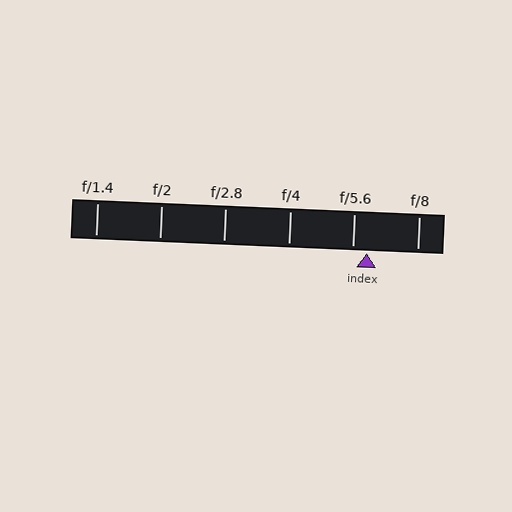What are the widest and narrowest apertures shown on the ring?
The widest aperture shown is f/1.4 and the narrowest is f/8.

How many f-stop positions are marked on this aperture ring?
There are 6 f-stop positions marked.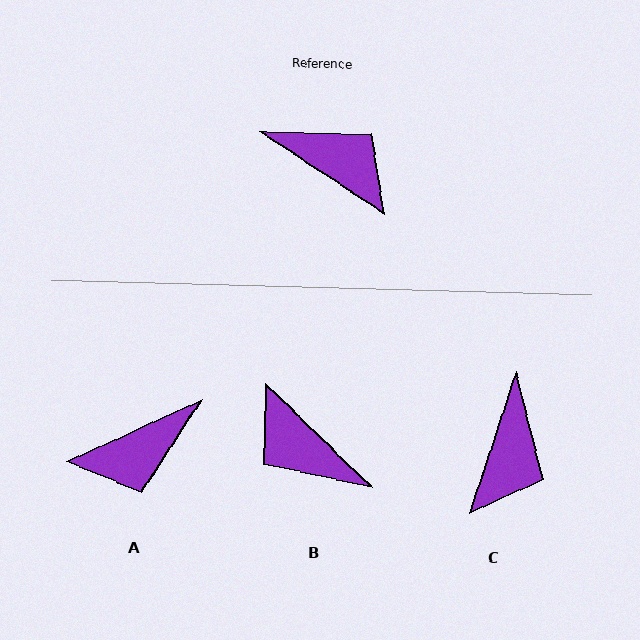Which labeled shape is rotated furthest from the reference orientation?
B, about 169 degrees away.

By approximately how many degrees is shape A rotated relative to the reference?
Approximately 122 degrees clockwise.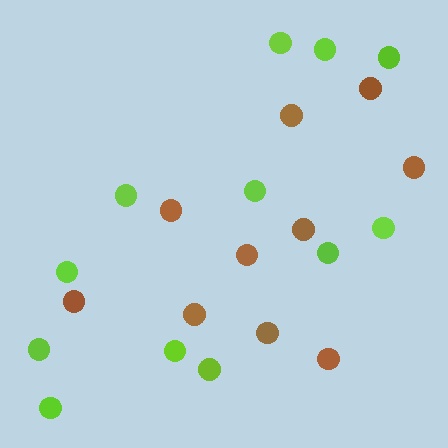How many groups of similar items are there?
There are 2 groups: one group of lime circles (12) and one group of brown circles (10).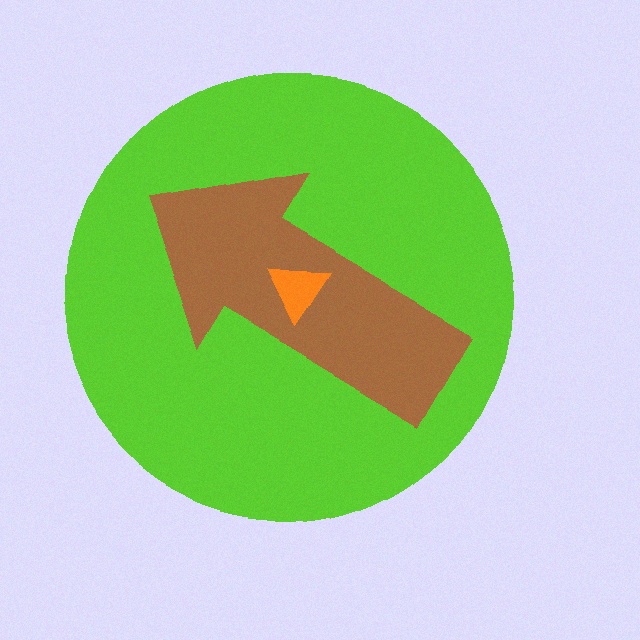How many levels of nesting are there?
3.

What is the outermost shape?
The lime circle.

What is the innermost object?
The orange triangle.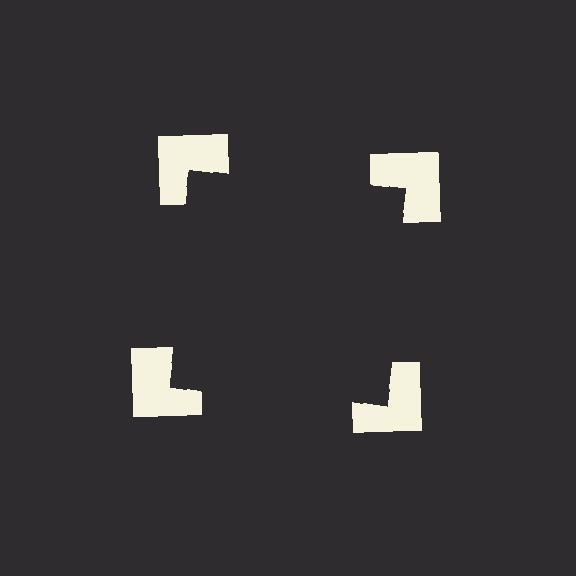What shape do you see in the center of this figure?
An illusory square — its edges are inferred from the aligned wedge cuts in the notched squares, not physically drawn.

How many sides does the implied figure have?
4 sides.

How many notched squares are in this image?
There are 4 — one at each vertex of the illusory square.